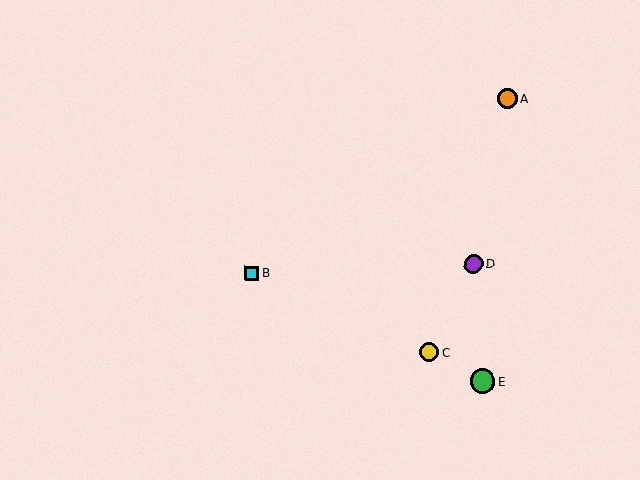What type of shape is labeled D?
Shape D is a purple circle.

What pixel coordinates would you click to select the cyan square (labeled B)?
Click at (252, 273) to select the cyan square B.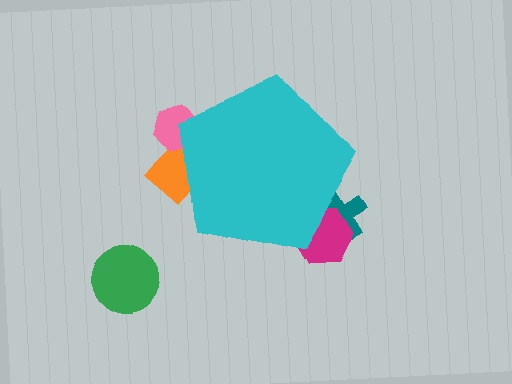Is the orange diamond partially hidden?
Yes, the orange diamond is partially hidden behind the cyan pentagon.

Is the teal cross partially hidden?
Yes, the teal cross is partially hidden behind the cyan pentagon.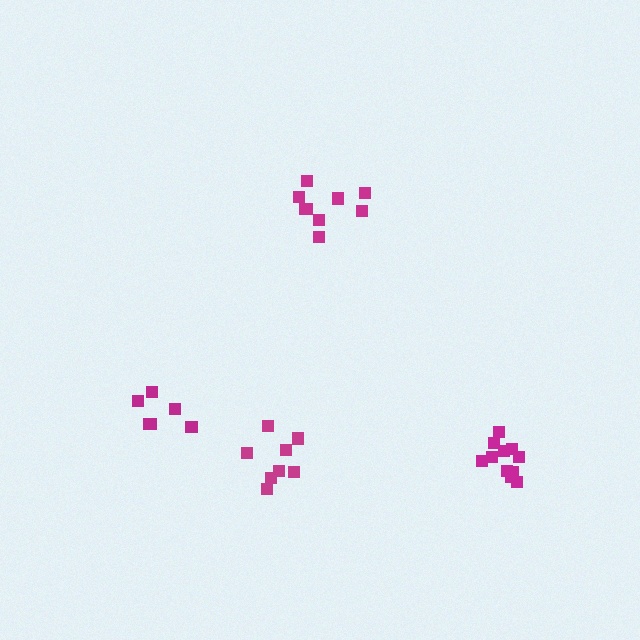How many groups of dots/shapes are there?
There are 4 groups.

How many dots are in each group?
Group 1: 11 dots, Group 2: 8 dots, Group 3: 6 dots, Group 4: 9 dots (34 total).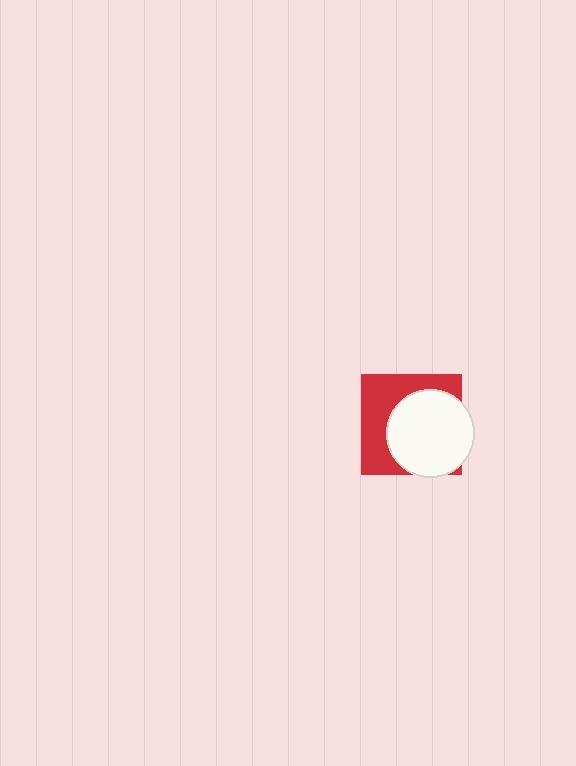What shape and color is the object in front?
The object in front is a white circle.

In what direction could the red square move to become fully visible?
The red square could move toward the upper-left. That would shift it out from behind the white circle entirely.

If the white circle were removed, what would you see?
You would see the complete red square.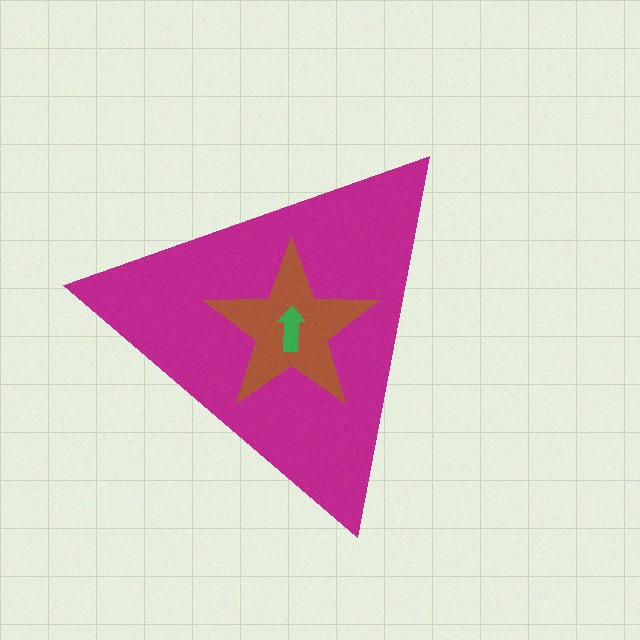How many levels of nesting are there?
3.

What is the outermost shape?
The magenta triangle.